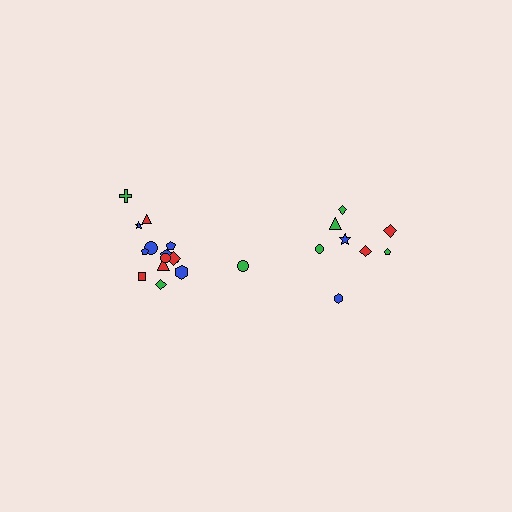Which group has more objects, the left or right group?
The left group.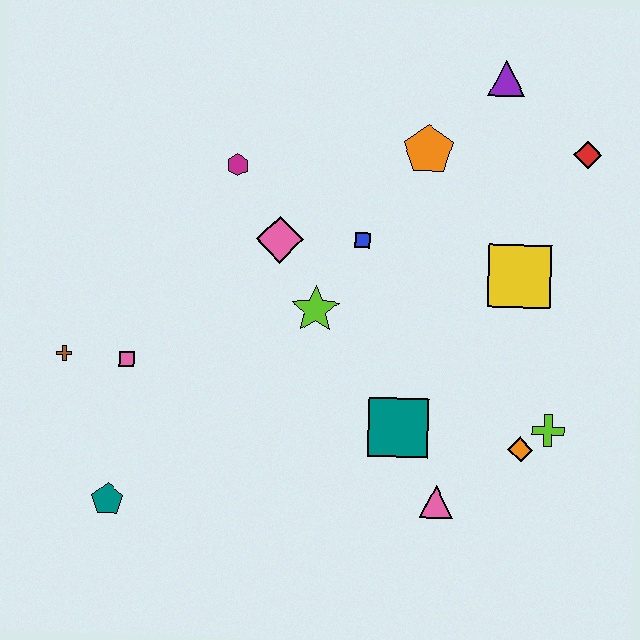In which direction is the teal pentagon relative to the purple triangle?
The teal pentagon is below the purple triangle.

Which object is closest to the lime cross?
The orange diamond is closest to the lime cross.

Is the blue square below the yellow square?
No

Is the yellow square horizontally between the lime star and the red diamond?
Yes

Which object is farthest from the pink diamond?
The lime cross is farthest from the pink diamond.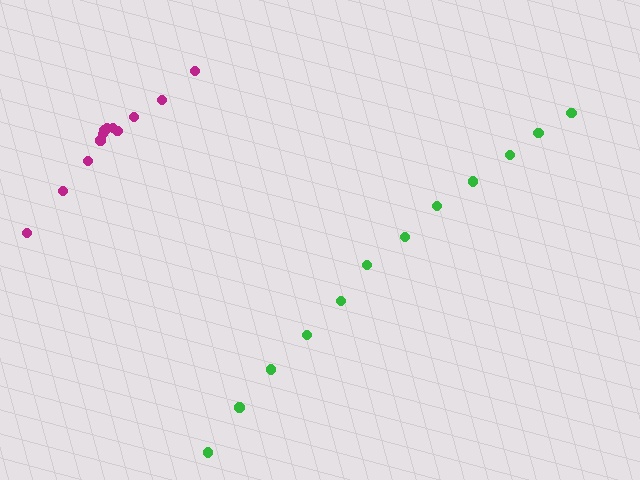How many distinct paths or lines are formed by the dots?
There are 2 distinct paths.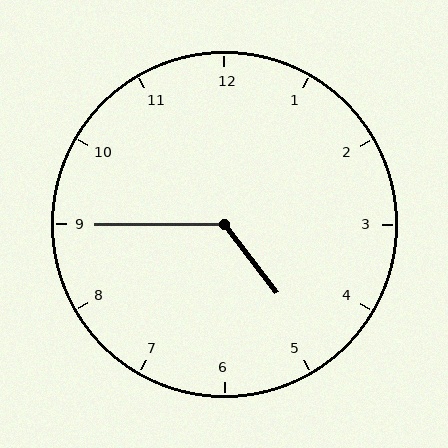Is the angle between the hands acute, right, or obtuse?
It is obtuse.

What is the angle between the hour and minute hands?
Approximately 128 degrees.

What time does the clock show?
4:45.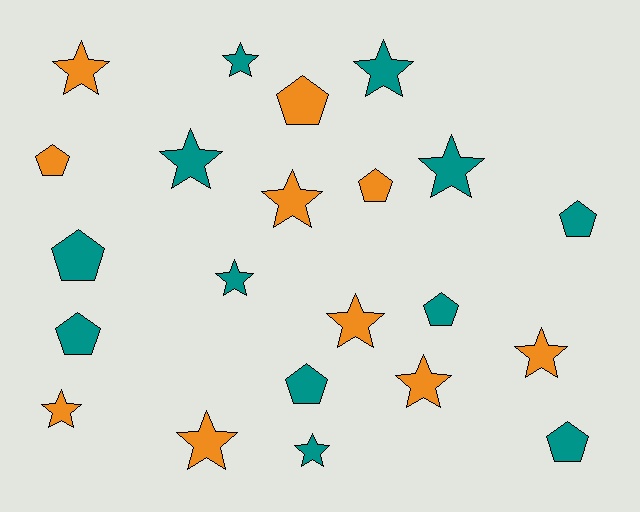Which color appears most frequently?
Teal, with 12 objects.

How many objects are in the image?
There are 22 objects.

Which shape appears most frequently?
Star, with 13 objects.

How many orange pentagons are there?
There are 3 orange pentagons.